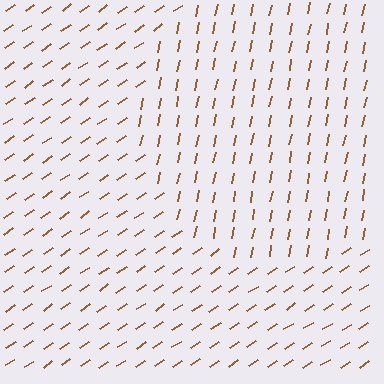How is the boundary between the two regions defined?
The boundary is defined purely by a change in line orientation (approximately 45 degrees difference). All lines are the same color and thickness.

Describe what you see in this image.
The image is filled with small brown line segments. A circle region in the image has lines oriented differently from the surrounding lines, creating a visible texture boundary.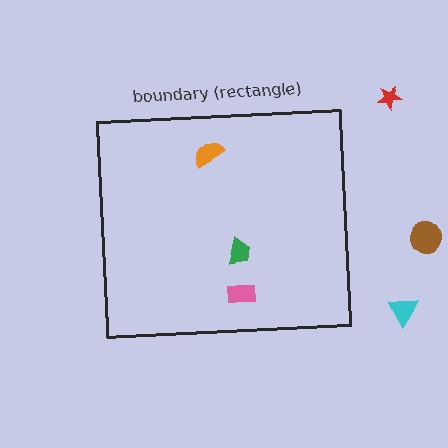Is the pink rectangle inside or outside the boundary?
Inside.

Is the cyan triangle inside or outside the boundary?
Outside.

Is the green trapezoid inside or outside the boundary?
Inside.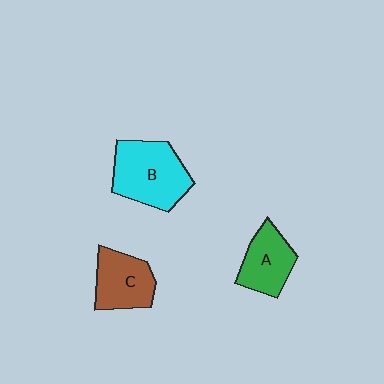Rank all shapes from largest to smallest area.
From largest to smallest: B (cyan), C (brown), A (green).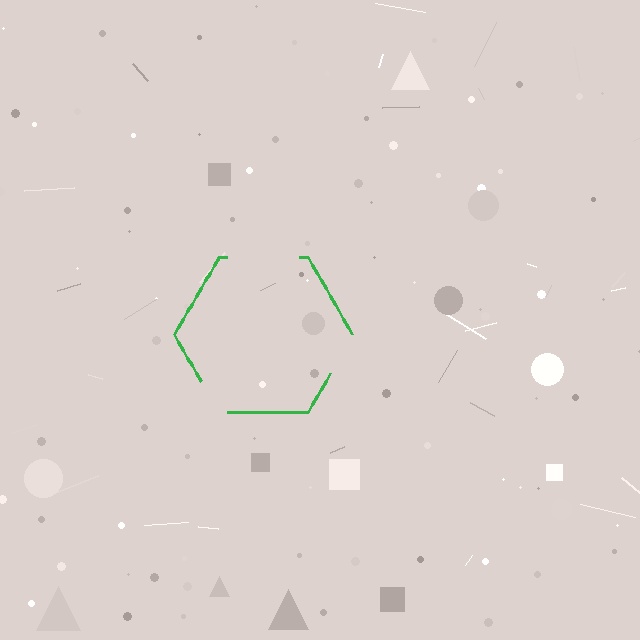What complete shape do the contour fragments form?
The contour fragments form a hexagon.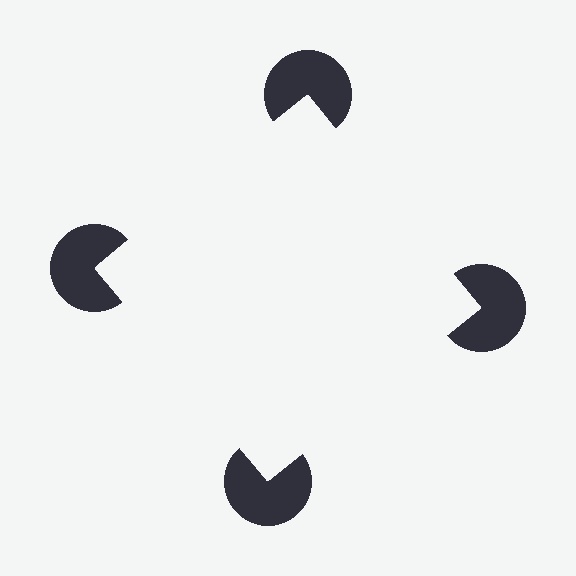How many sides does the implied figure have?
4 sides.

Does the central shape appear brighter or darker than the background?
It typically appears slightly brighter than the background, even though no actual brightness change is drawn.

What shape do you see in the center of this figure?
An illusory square — its edges are inferred from the aligned wedge cuts in the pac-man discs, not physically drawn.